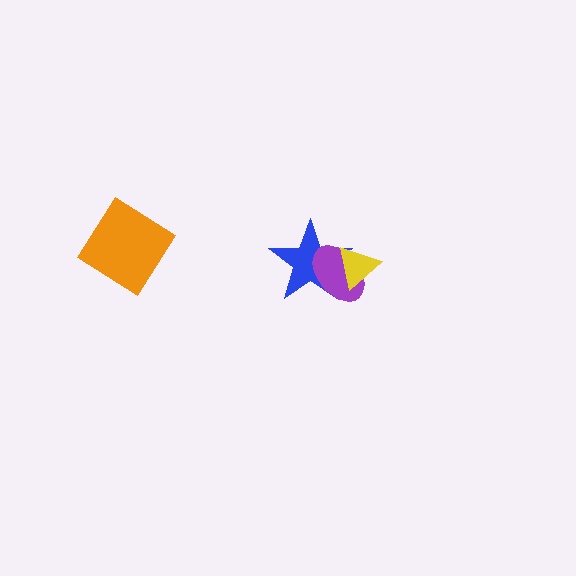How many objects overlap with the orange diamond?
0 objects overlap with the orange diamond.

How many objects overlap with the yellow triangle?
2 objects overlap with the yellow triangle.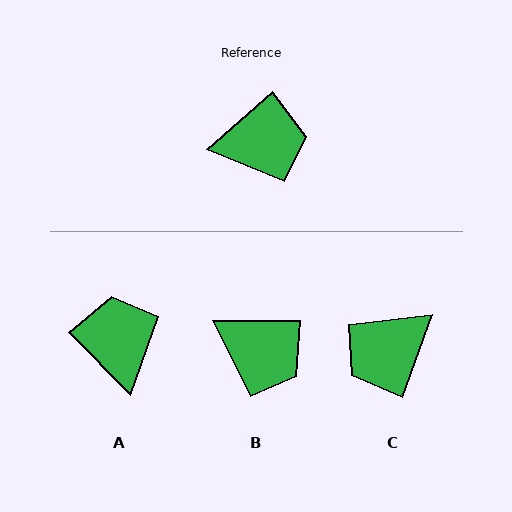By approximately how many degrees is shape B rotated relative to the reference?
Approximately 41 degrees clockwise.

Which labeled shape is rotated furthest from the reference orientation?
C, about 151 degrees away.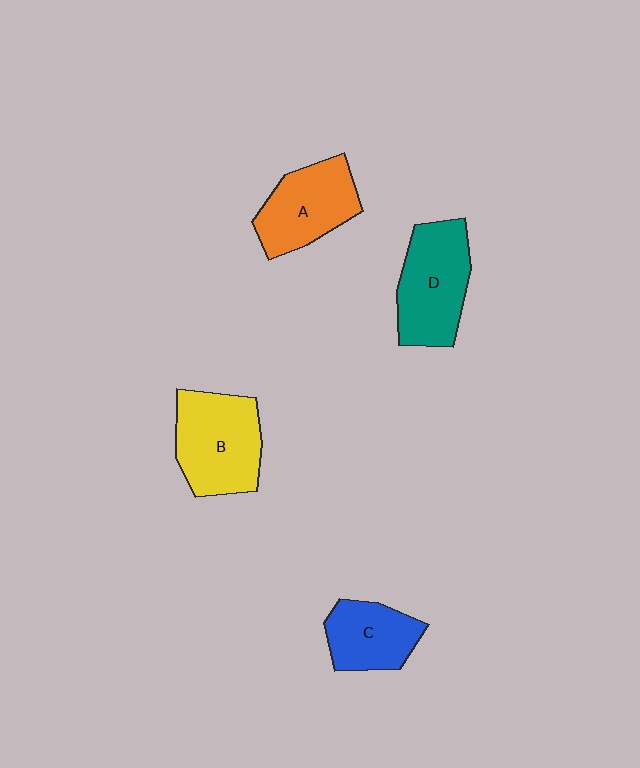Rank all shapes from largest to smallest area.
From largest to smallest: B (yellow), D (teal), A (orange), C (blue).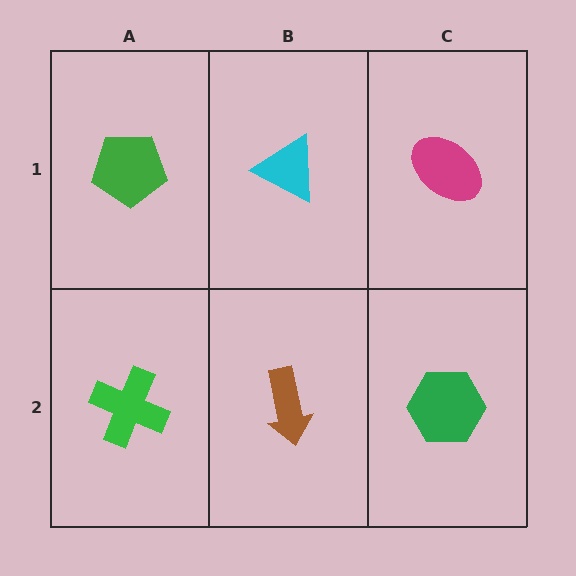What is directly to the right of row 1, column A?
A cyan triangle.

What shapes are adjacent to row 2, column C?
A magenta ellipse (row 1, column C), a brown arrow (row 2, column B).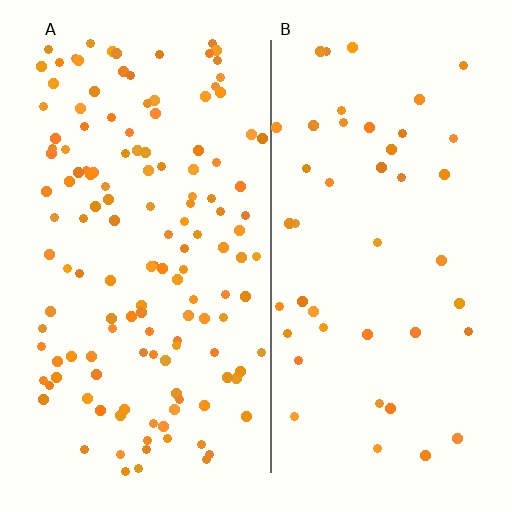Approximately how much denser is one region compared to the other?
Approximately 3.1× — region A over region B.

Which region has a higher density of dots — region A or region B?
A (the left).